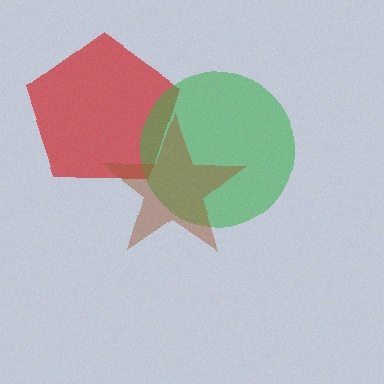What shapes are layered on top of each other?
The layered shapes are: a red pentagon, a green circle, a brown star.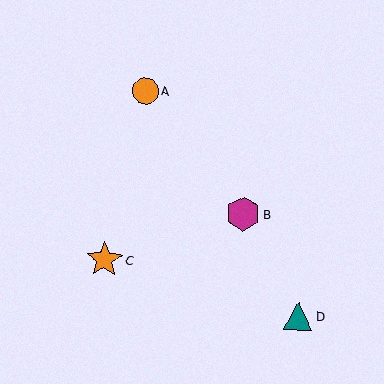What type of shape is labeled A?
Shape A is an orange circle.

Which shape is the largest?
The orange star (labeled C) is the largest.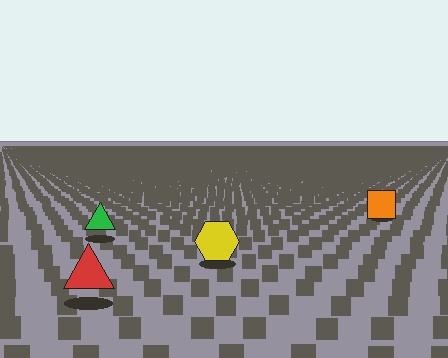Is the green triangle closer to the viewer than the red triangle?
No. The red triangle is closer — you can tell from the texture gradient: the ground texture is coarser near it.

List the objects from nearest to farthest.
From nearest to farthest: the red triangle, the yellow hexagon, the green triangle, the orange square.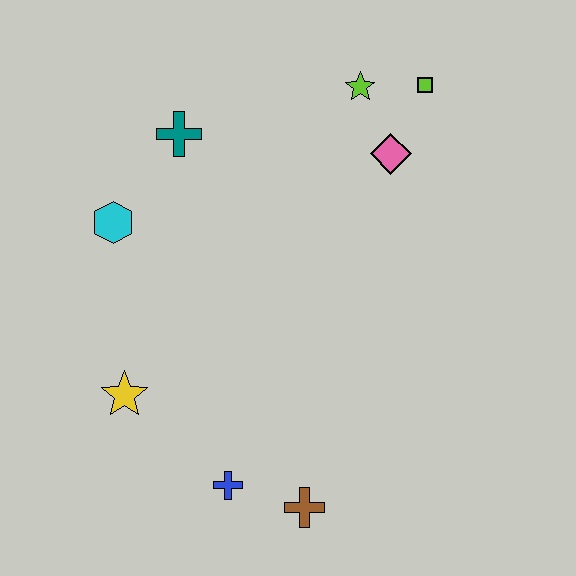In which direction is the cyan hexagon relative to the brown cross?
The cyan hexagon is above the brown cross.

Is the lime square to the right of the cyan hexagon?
Yes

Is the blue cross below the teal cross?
Yes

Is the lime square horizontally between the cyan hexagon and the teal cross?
No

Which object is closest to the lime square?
The lime star is closest to the lime square.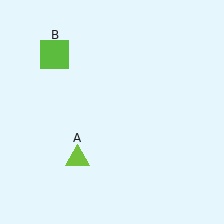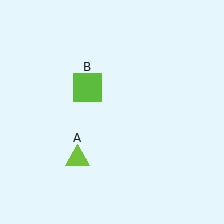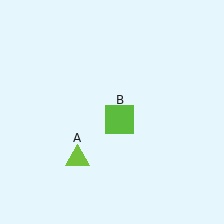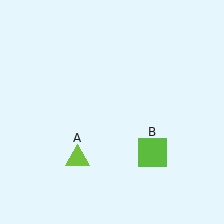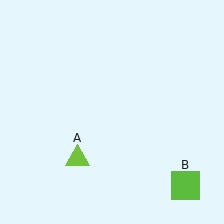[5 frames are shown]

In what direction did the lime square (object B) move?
The lime square (object B) moved down and to the right.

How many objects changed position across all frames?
1 object changed position: lime square (object B).